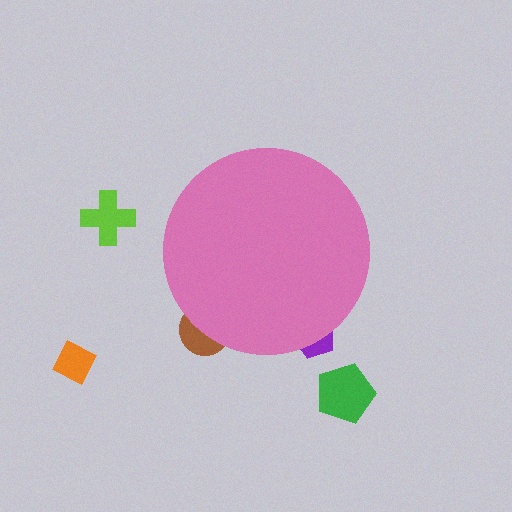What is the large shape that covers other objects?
A pink circle.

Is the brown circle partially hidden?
Yes, the brown circle is partially hidden behind the pink circle.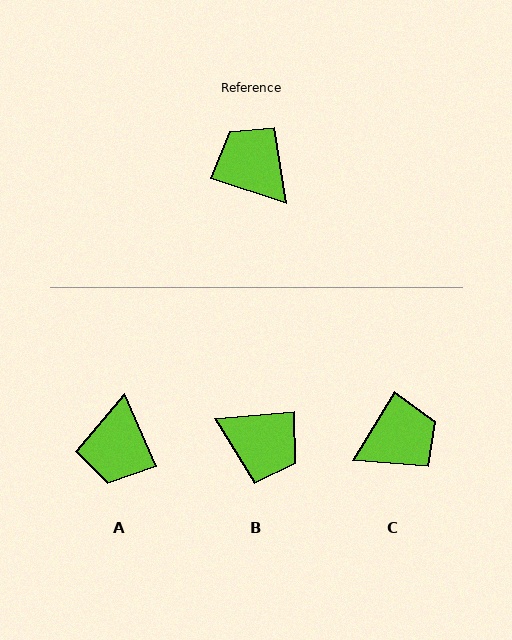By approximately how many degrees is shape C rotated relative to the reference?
Approximately 104 degrees clockwise.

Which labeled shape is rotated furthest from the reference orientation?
B, about 158 degrees away.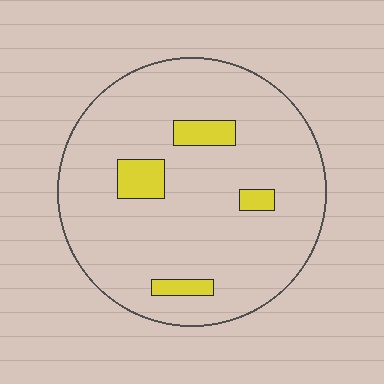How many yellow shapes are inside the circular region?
4.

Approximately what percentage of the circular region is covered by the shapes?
Approximately 10%.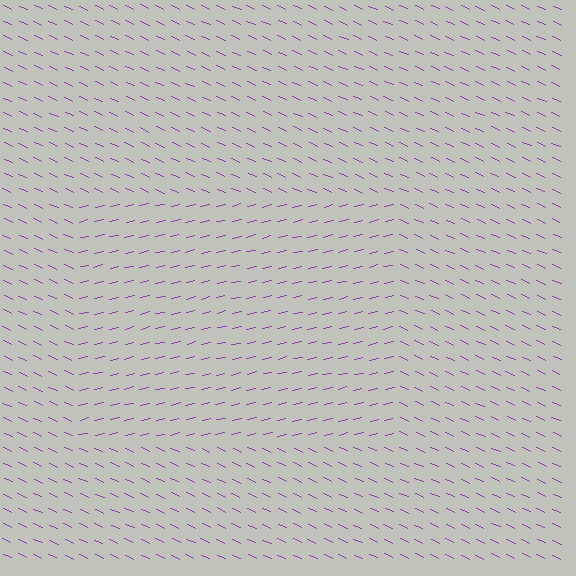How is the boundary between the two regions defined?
The boundary is defined purely by a change in line orientation (approximately 37 degrees difference). All lines are the same color and thickness.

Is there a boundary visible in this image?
Yes, there is a texture boundary formed by a change in line orientation.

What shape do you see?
I see a rectangle.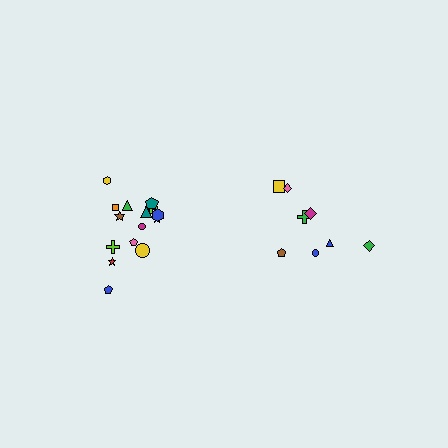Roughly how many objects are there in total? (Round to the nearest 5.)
Roughly 25 objects in total.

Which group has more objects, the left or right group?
The left group.